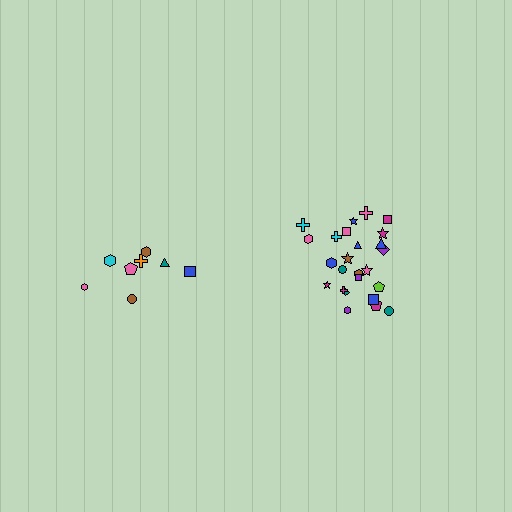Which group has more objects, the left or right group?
The right group.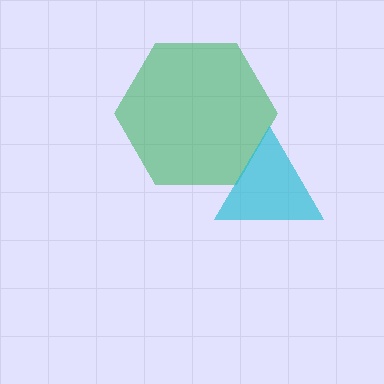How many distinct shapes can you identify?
There are 2 distinct shapes: a green hexagon, a cyan triangle.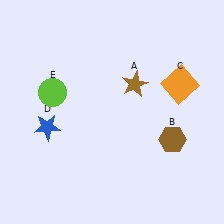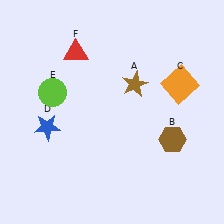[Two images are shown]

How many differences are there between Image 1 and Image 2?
There is 1 difference between the two images.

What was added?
A red triangle (F) was added in Image 2.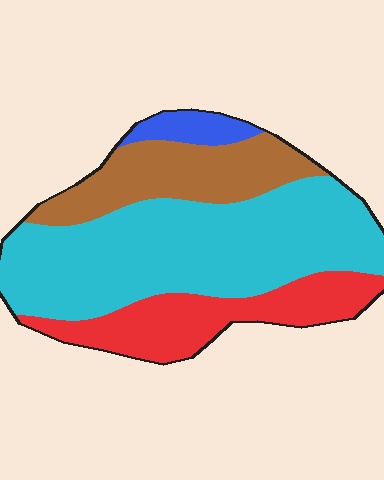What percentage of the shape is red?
Red covers about 20% of the shape.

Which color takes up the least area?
Blue, at roughly 5%.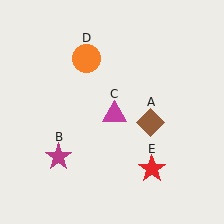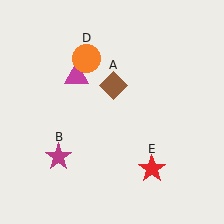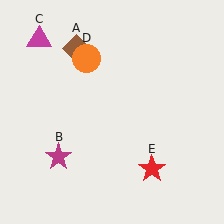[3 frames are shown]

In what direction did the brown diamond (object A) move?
The brown diamond (object A) moved up and to the left.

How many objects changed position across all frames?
2 objects changed position: brown diamond (object A), magenta triangle (object C).